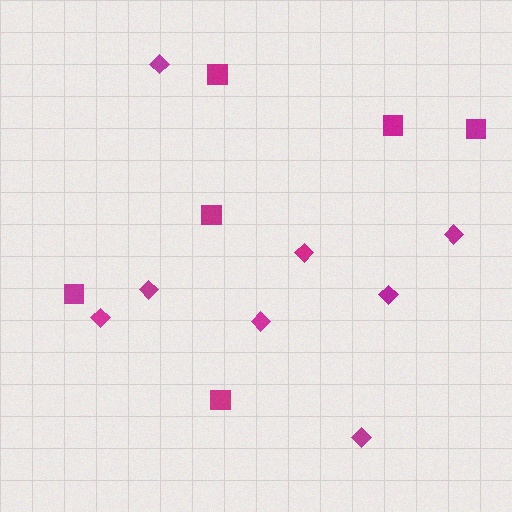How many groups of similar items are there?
There are 2 groups: one group of squares (6) and one group of diamonds (8).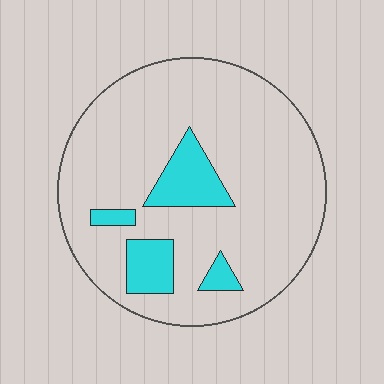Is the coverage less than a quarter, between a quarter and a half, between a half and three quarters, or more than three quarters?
Less than a quarter.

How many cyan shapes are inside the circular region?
4.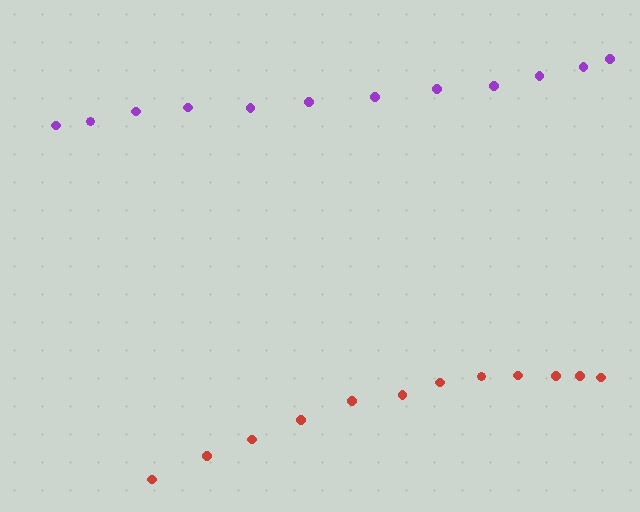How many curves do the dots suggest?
There are 2 distinct paths.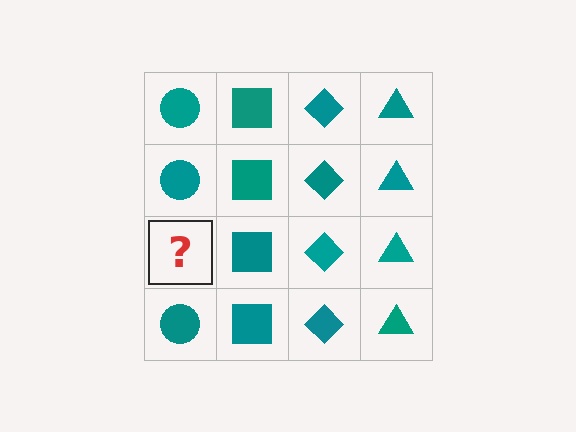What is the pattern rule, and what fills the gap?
The rule is that each column has a consistent shape. The gap should be filled with a teal circle.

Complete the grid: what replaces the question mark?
The question mark should be replaced with a teal circle.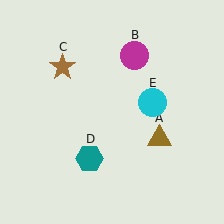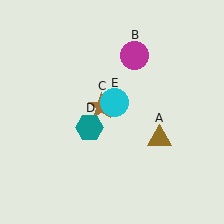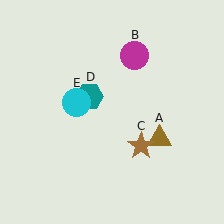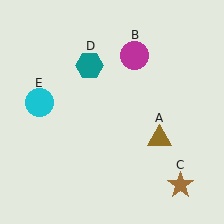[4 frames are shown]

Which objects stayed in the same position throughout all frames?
Brown triangle (object A) and magenta circle (object B) remained stationary.